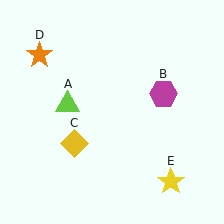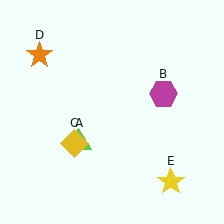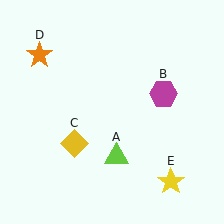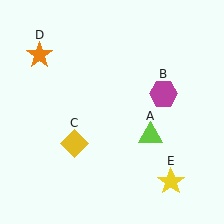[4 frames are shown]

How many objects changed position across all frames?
1 object changed position: lime triangle (object A).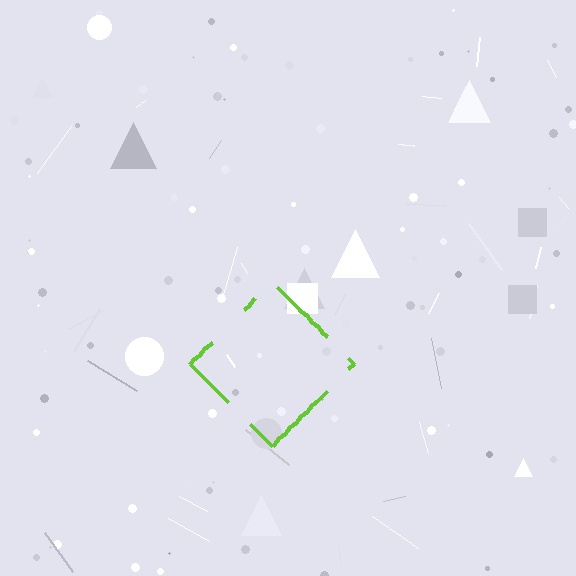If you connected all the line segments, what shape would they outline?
They would outline a diamond.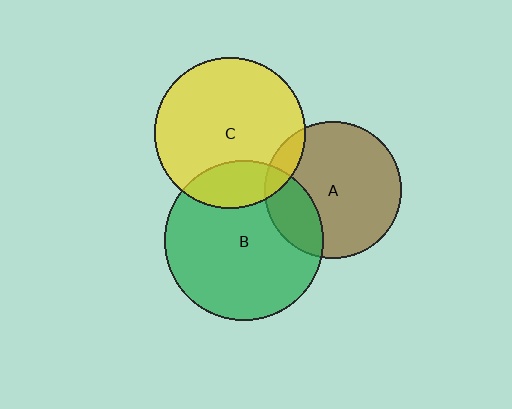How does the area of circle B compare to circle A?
Approximately 1.4 times.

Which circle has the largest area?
Circle B (green).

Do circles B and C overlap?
Yes.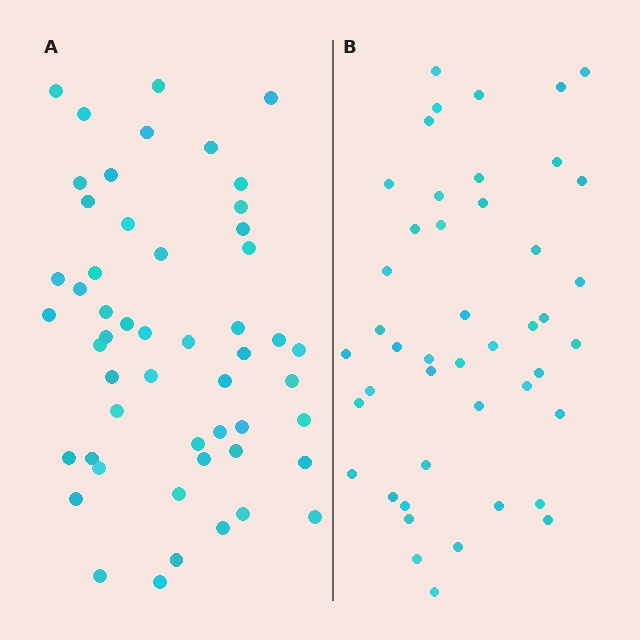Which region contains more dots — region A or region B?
Region A (the left region) has more dots.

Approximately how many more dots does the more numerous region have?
Region A has roughly 8 or so more dots than region B.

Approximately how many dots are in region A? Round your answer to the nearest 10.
About 50 dots. (The exact count is 52, which rounds to 50.)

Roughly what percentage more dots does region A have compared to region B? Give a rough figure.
About 15% more.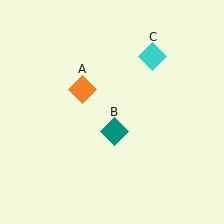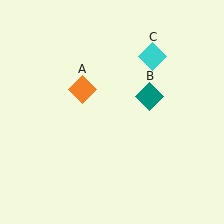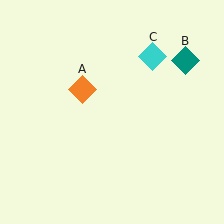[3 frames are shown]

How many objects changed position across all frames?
1 object changed position: teal diamond (object B).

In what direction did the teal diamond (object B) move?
The teal diamond (object B) moved up and to the right.